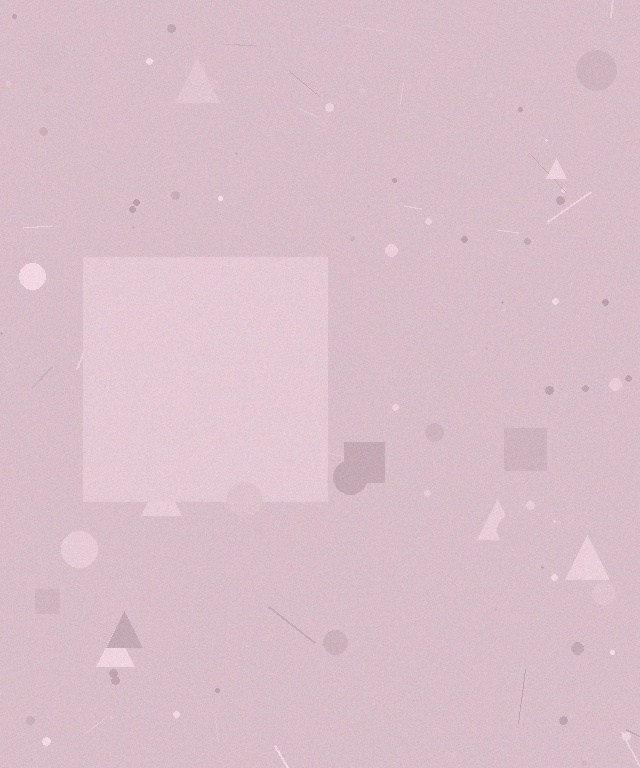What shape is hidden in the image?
A square is hidden in the image.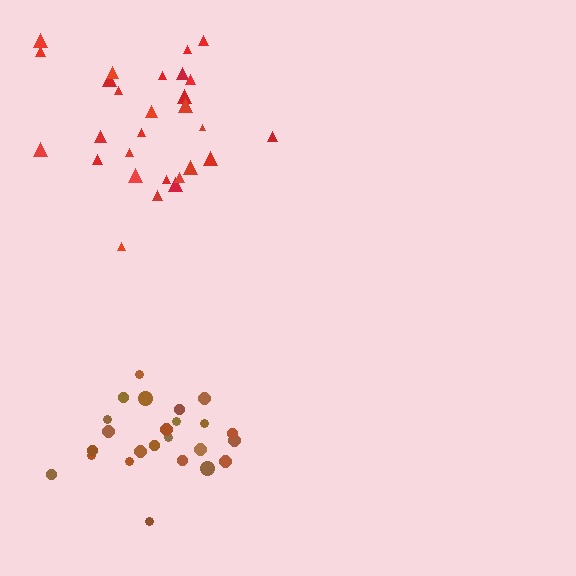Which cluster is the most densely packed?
Brown.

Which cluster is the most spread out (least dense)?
Red.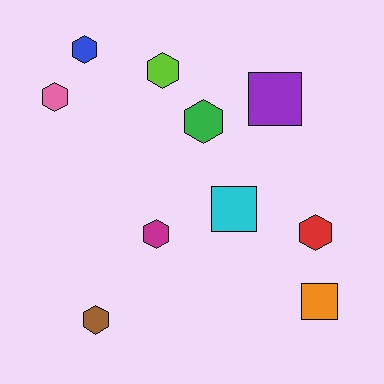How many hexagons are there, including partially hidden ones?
There are 7 hexagons.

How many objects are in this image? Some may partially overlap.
There are 10 objects.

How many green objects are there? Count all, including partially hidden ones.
There is 1 green object.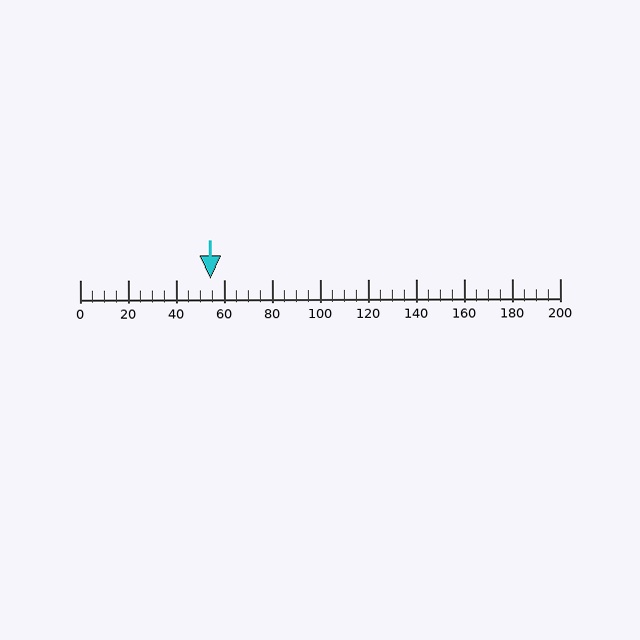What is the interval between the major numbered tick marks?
The major tick marks are spaced 20 units apart.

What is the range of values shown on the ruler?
The ruler shows values from 0 to 200.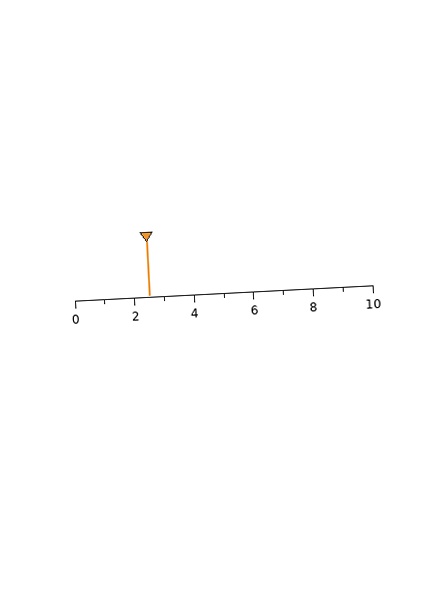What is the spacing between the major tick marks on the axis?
The major ticks are spaced 2 apart.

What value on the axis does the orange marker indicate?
The marker indicates approximately 2.5.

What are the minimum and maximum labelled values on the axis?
The axis runs from 0 to 10.